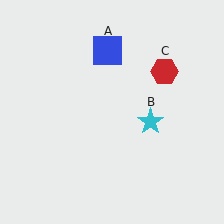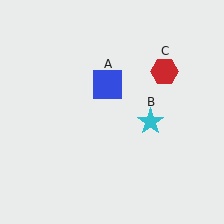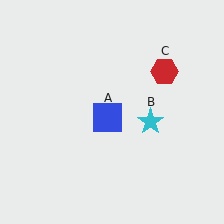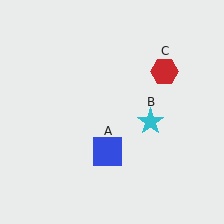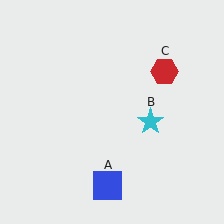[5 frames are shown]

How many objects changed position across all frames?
1 object changed position: blue square (object A).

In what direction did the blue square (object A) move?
The blue square (object A) moved down.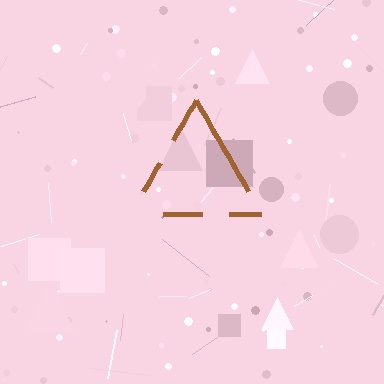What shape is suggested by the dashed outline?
The dashed outline suggests a triangle.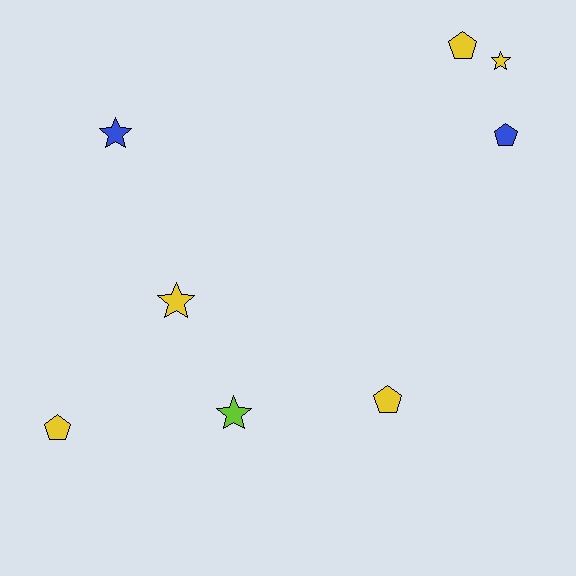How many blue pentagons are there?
There is 1 blue pentagon.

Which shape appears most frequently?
Star, with 4 objects.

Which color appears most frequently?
Yellow, with 5 objects.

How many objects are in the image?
There are 8 objects.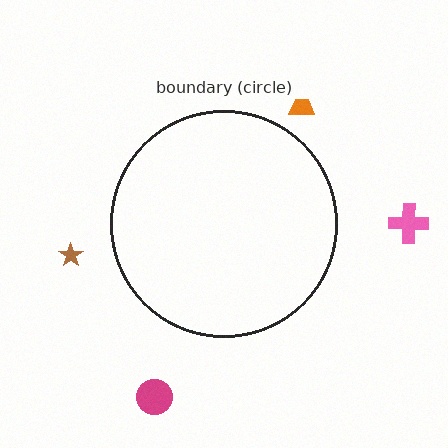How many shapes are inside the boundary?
0 inside, 4 outside.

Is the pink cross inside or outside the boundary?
Outside.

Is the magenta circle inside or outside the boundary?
Outside.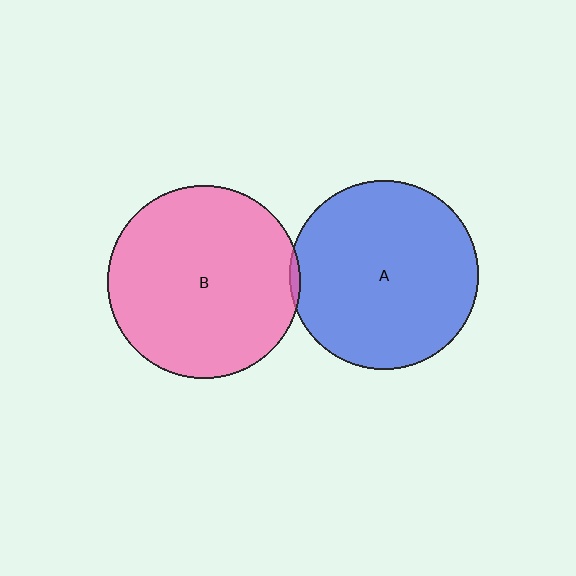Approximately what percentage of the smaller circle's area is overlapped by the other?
Approximately 5%.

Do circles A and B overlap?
Yes.